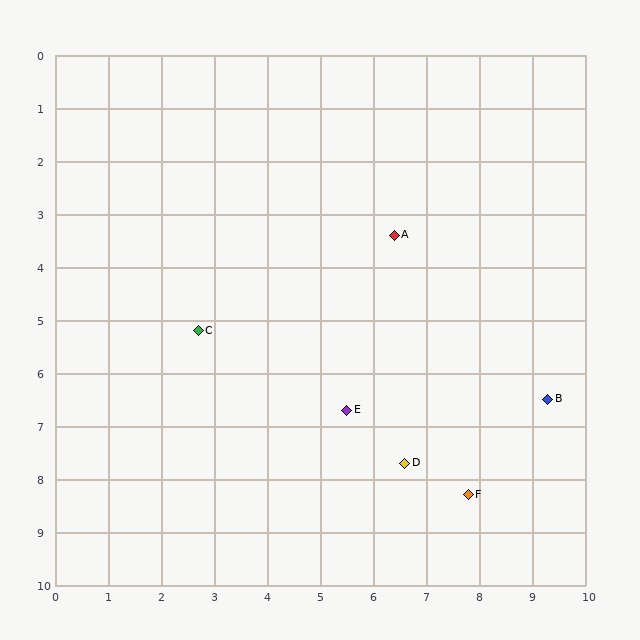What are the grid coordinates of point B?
Point B is at approximately (9.3, 6.5).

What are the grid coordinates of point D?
Point D is at approximately (6.6, 7.7).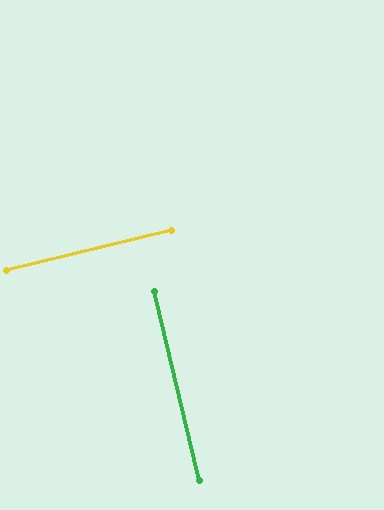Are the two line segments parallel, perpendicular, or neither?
Perpendicular — they meet at approximately 89°.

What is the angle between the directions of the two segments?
Approximately 89 degrees.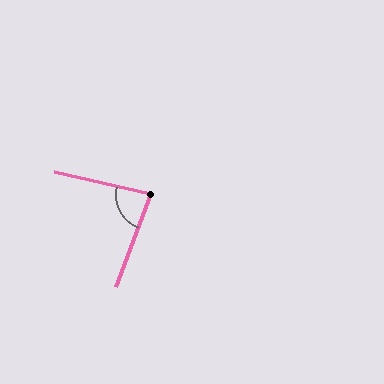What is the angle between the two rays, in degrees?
Approximately 82 degrees.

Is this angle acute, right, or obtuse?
It is acute.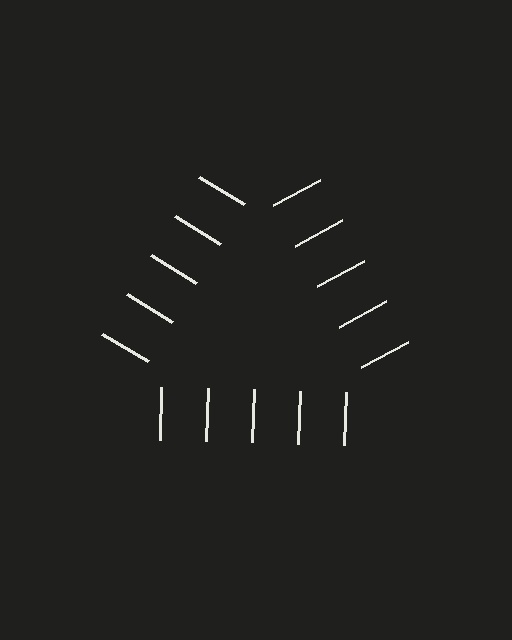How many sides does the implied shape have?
3 sides — the line-ends trace a triangle.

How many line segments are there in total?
15 — 5 along each of the 3 edges.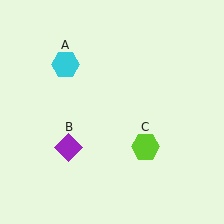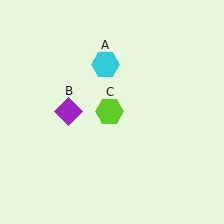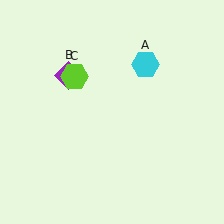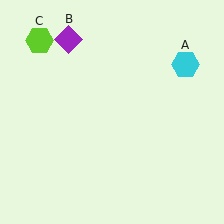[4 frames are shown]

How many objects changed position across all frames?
3 objects changed position: cyan hexagon (object A), purple diamond (object B), lime hexagon (object C).